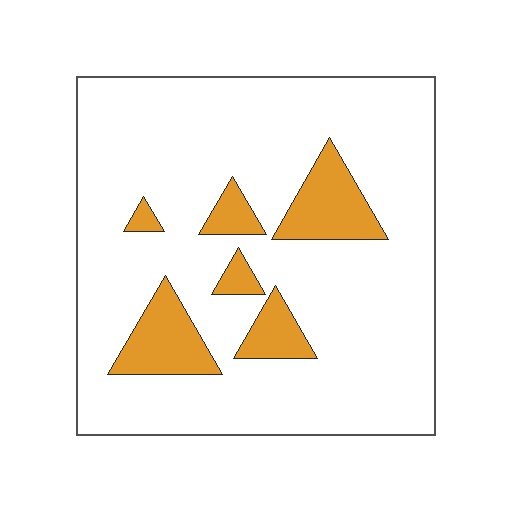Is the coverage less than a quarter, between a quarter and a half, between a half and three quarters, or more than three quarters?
Less than a quarter.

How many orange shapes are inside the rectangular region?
6.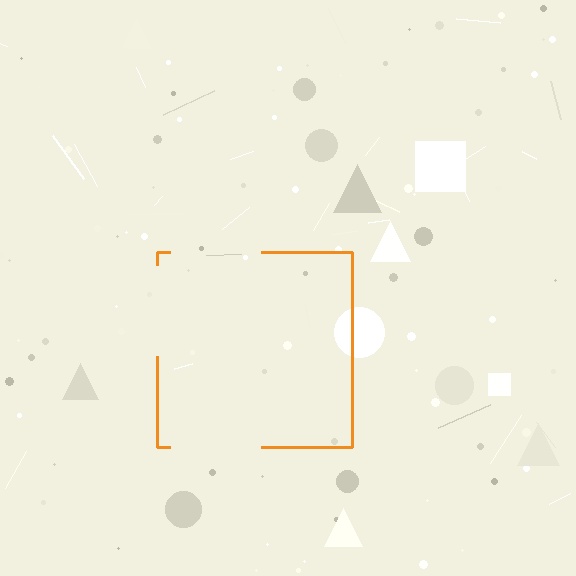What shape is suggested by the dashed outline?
The dashed outline suggests a square.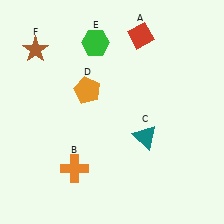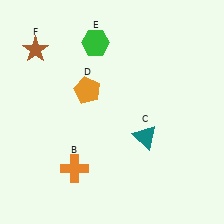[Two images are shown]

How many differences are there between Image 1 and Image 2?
There is 1 difference between the two images.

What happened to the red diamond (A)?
The red diamond (A) was removed in Image 2. It was in the top-right area of Image 1.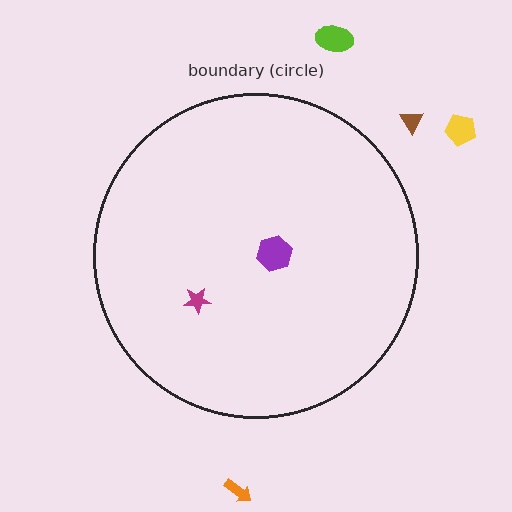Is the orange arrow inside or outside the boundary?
Outside.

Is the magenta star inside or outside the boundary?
Inside.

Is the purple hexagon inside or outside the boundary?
Inside.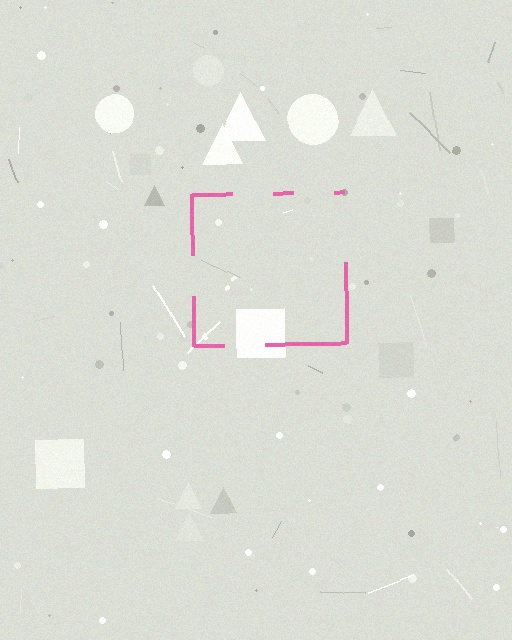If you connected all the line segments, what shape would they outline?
They would outline a square.